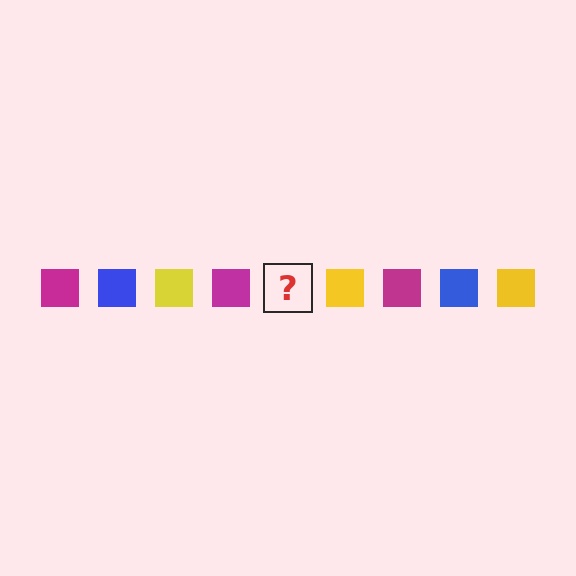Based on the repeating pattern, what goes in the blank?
The blank should be a blue square.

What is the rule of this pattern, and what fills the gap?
The rule is that the pattern cycles through magenta, blue, yellow squares. The gap should be filled with a blue square.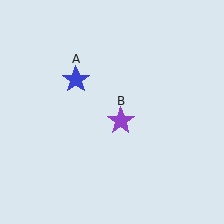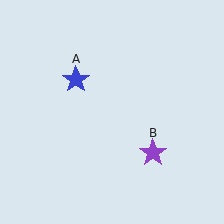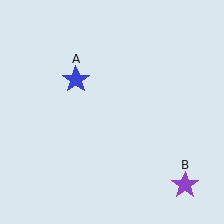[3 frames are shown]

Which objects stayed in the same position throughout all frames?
Blue star (object A) remained stationary.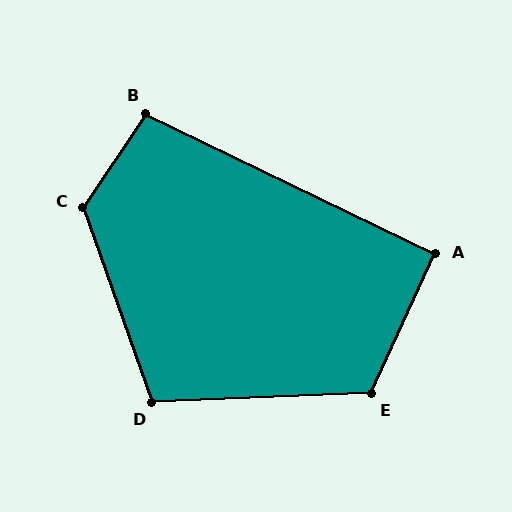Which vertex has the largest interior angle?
C, at approximately 127 degrees.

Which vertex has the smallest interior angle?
A, at approximately 91 degrees.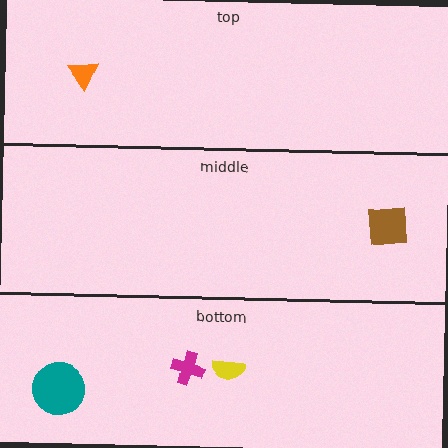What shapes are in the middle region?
The brown square.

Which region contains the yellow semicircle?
The bottom region.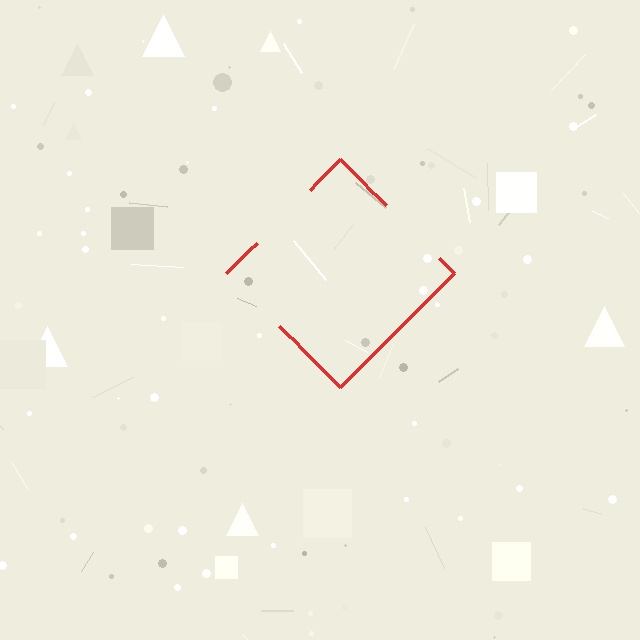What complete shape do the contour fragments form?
The contour fragments form a diamond.